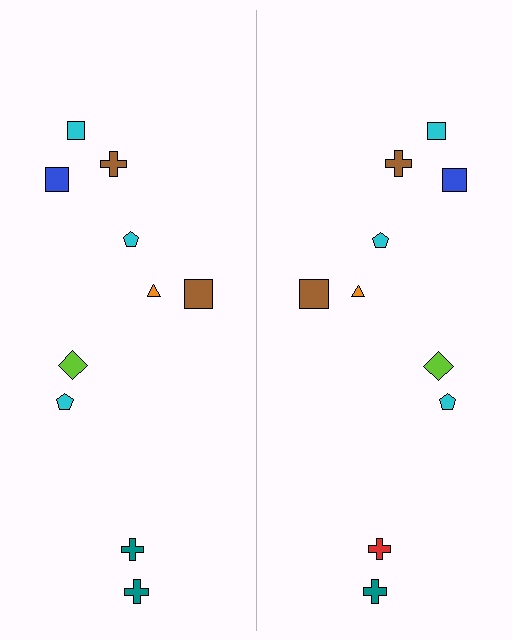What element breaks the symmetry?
The red cross on the right side breaks the symmetry — its mirror counterpart is teal.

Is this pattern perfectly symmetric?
No, the pattern is not perfectly symmetric. The red cross on the right side breaks the symmetry — its mirror counterpart is teal.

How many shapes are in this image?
There are 20 shapes in this image.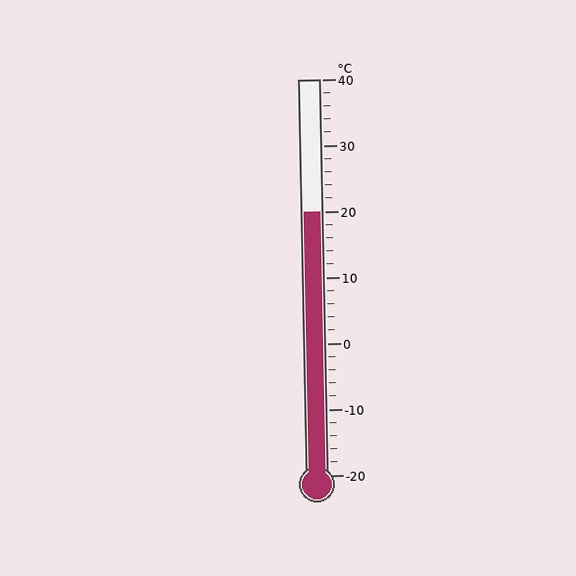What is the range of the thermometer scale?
The thermometer scale ranges from -20°C to 40°C.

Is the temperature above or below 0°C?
The temperature is above 0°C.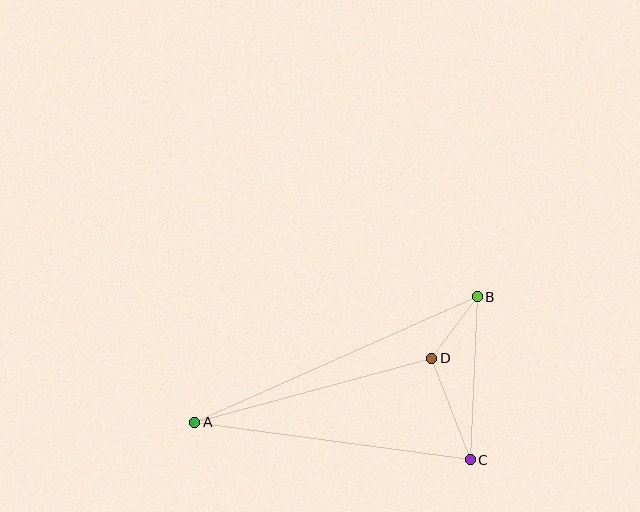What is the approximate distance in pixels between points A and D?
The distance between A and D is approximately 245 pixels.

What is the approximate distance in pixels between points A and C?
The distance between A and C is approximately 278 pixels.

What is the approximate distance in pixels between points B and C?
The distance between B and C is approximately 163 pixels.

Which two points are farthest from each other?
Points A and B are farthest from each other.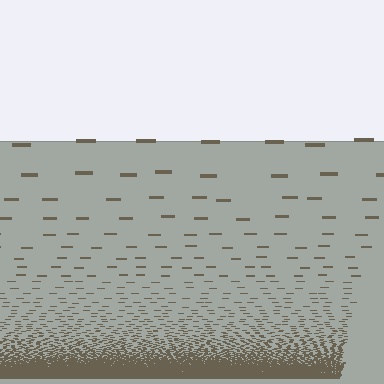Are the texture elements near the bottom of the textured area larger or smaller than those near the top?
Smaller. The gradient is inverted — elements near the bottom are smaller and denser.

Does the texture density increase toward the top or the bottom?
Density increases toward the bottom.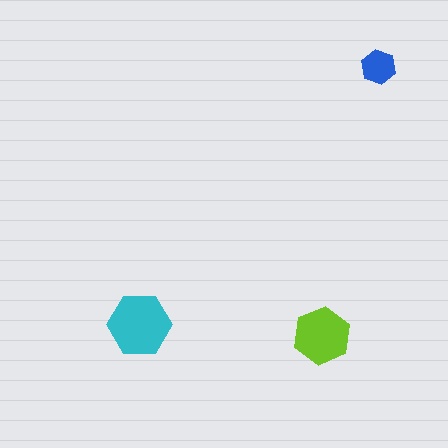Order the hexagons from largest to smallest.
the cyan one, the lime one, the blue one.